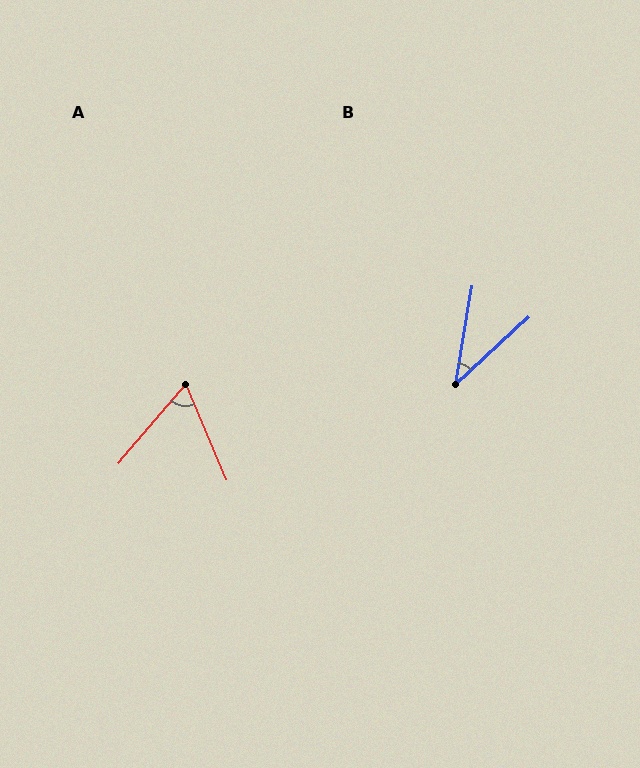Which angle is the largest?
A, at approximately 63 degrees.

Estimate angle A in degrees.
Approximately 63 degrees.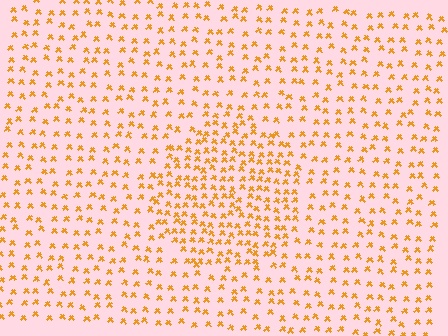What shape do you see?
I see a circle.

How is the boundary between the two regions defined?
The boundary is defined by a change in element density (approximately 1.8x ratio). All elements are the same color, size, and shape.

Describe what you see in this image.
The image contains small orange elements arranged at two different densities. A circle-shaped region is visible where the elements are more densely packed than the surrounding area.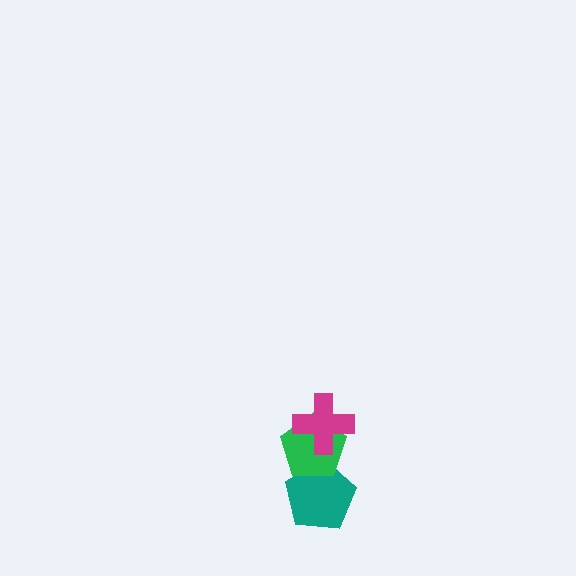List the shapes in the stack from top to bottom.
From top to bottom: the magenta cross, the green pentagon, the teal pentagon.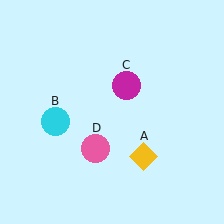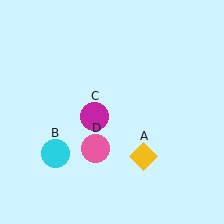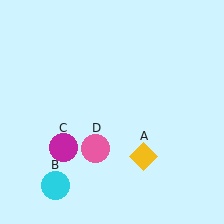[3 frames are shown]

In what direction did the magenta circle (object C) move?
The magenta circle (object C) moved down and to the left.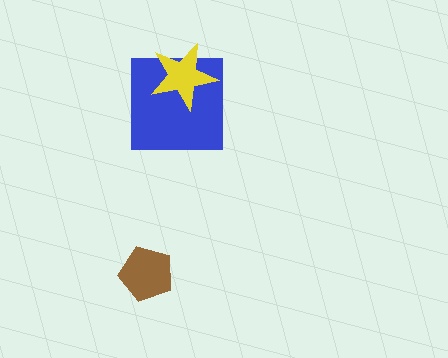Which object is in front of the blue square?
The yellow star is in front of the blue square.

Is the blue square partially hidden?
Yes, it is partially covered by another shape.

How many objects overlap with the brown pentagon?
0 objects overlap with the brown pentagon.